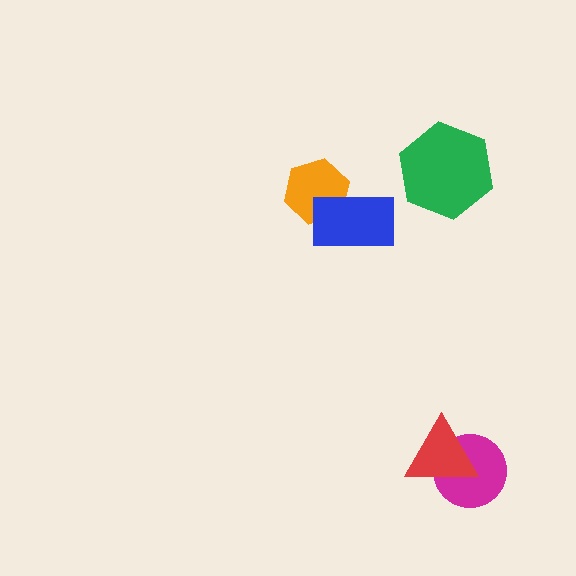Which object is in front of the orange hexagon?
The blue rectangle is in front of the orange hexagon.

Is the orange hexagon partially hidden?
Yes, it is partially covered by another shape.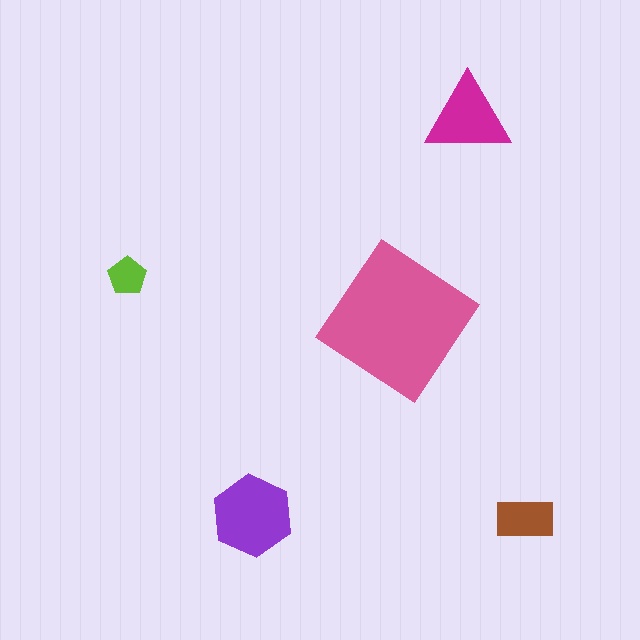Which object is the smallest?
The lime pentagon.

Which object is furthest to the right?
The brown rectangle is rightmost.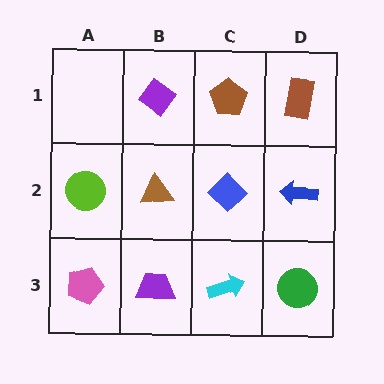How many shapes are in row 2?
4 shapes.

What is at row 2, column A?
A lime circle.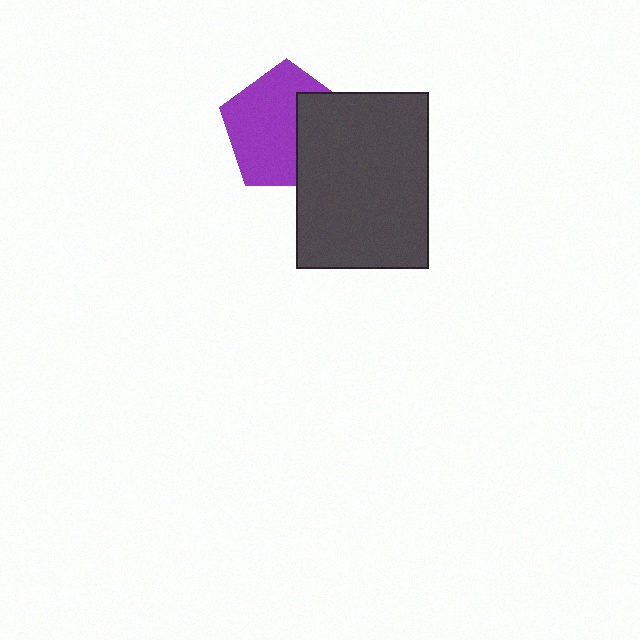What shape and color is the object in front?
The object in front is a dark gray rectangle.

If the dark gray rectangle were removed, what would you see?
You would see the complete purple pentagon.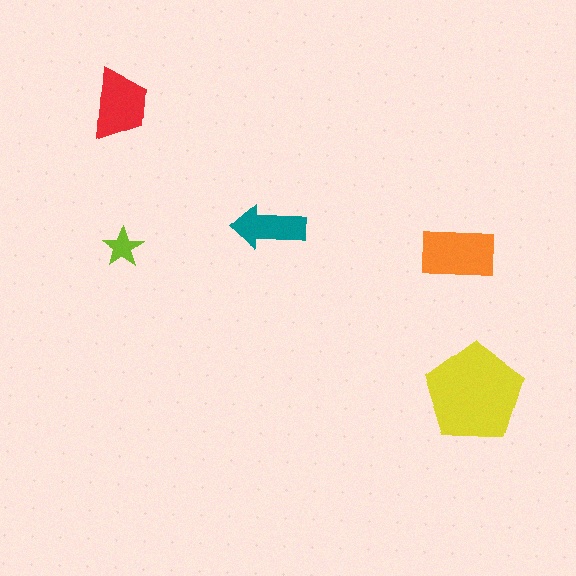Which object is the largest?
The yellow pentagon.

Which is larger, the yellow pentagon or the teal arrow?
The yellow pentagon.